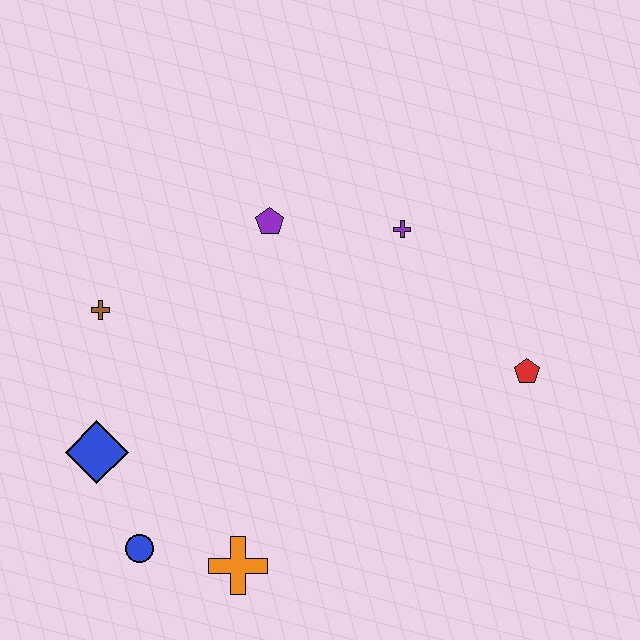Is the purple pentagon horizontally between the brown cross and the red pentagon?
Yes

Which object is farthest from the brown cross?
The red pentagon is farthest from the brown cross.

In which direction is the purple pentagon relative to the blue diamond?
The purple pentagon is above the blue diamond.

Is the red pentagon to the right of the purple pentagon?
Yes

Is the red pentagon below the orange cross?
No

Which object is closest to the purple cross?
The purple pentagon is closest to the purple cross.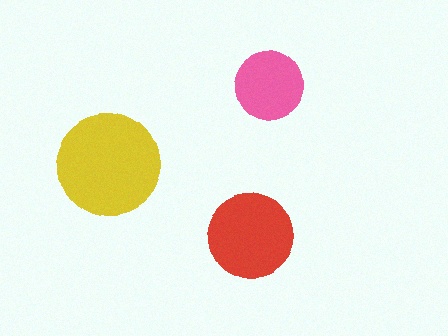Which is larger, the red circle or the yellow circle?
The yellow one.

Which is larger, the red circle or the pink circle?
The red one.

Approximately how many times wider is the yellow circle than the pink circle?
About 1.5 times wider.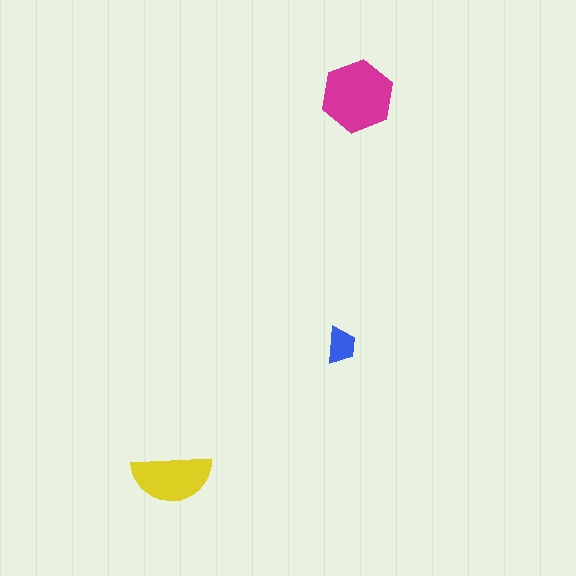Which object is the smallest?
The blue trapezoid.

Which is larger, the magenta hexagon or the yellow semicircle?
The magenta hexagon.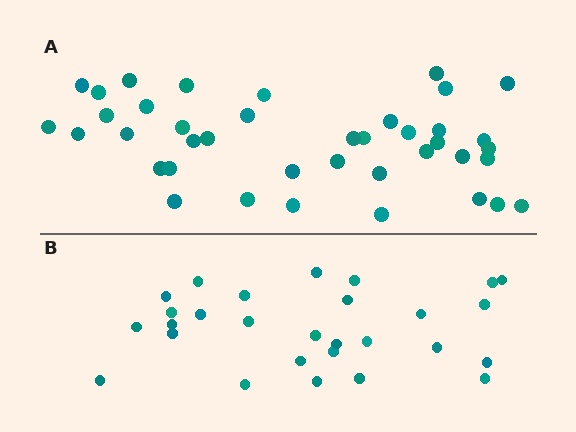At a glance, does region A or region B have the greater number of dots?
Region A (the top region) has more dots.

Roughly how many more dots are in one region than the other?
Region A has roughly 12 or so more dots than region B.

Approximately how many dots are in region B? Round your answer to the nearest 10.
About 30 dots. (The exact count is 28, which rounds to 30.)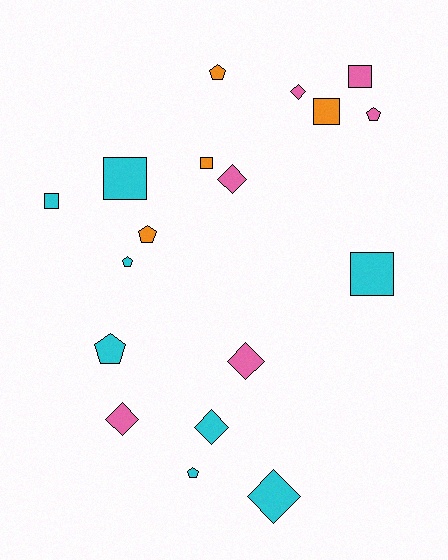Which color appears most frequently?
Cyan, with 8 objects.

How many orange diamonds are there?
There are no orange diamonds.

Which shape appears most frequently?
Square, with 6 objects.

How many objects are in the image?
There are 18 objects.